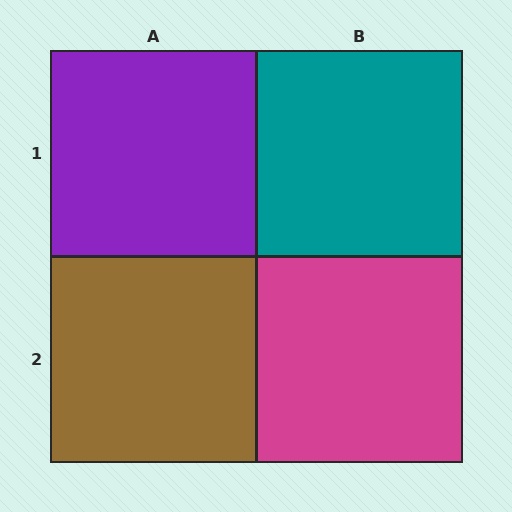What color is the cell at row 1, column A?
Purple.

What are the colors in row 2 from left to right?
Brown, magenta.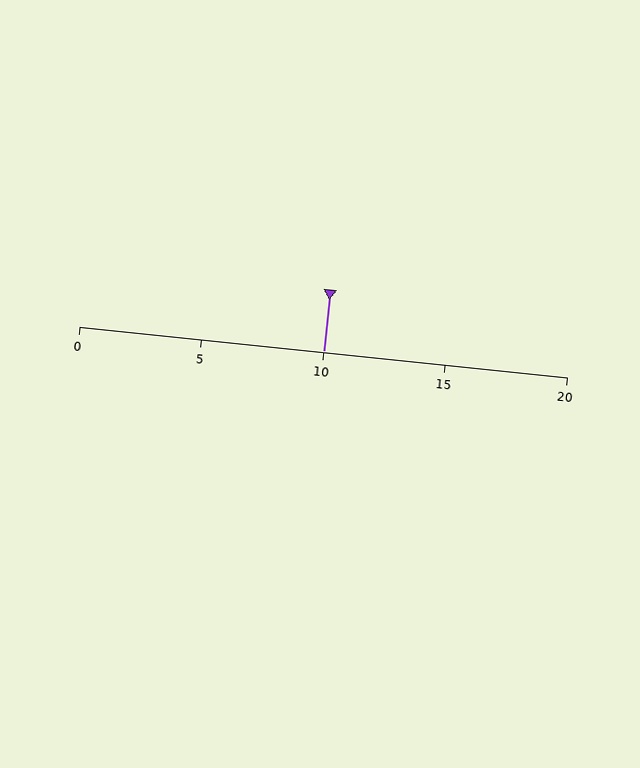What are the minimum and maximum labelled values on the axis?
The axis runs from 0 to 20.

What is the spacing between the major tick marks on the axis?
The major ticks are spaced 5 apart.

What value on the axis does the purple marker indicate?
The marker indicates approximately 10.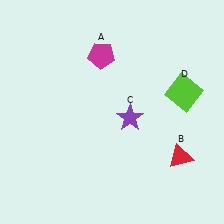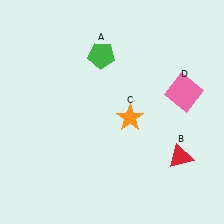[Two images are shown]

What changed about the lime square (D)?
In Image 1, D is lime. In Image 2, it changed to pink.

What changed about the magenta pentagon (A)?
In Image 1, A is magenta. In Image 2, it changed to green.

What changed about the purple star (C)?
In Image 1, C is purple. In Image 2, it changed to orange.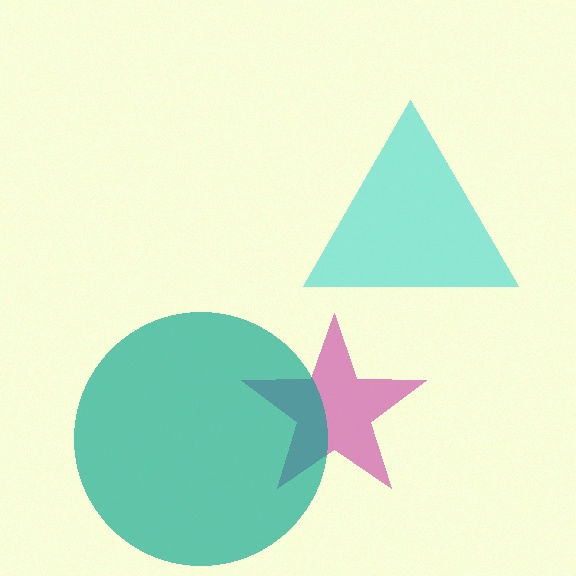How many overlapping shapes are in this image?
There are 3 overlapping shapes in the image.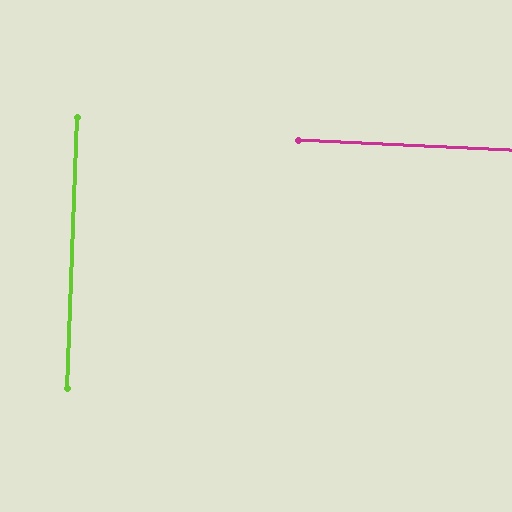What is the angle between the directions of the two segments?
Approximately 89 degrees.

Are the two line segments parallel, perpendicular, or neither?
Perpendicular — they meet at approximately 89°.